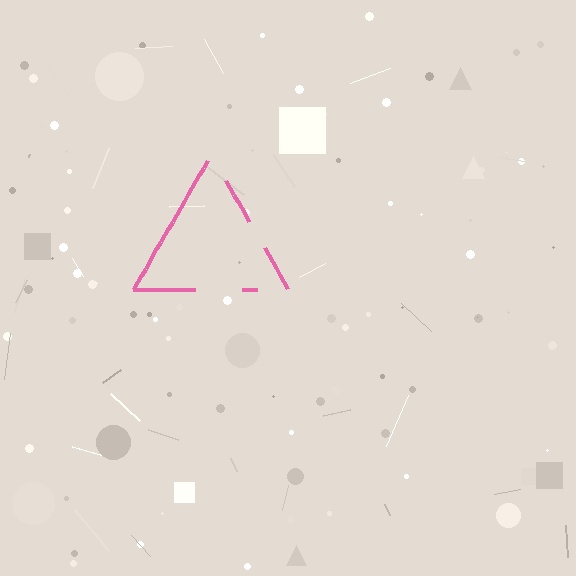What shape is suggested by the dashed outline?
The dashed outline suggests a triangle.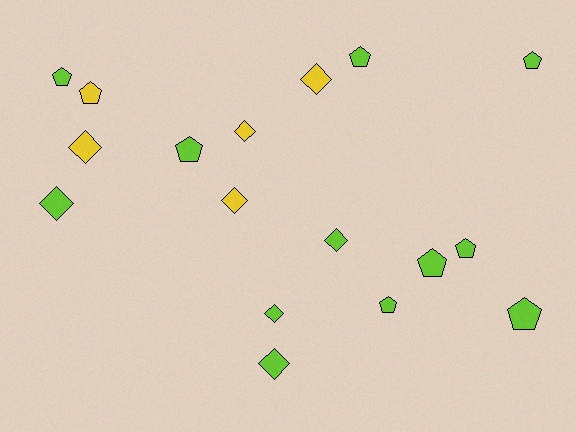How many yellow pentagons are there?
There is 1 yellow pentagon.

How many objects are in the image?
There are 17 objects.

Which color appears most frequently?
Lime, with 12 objects.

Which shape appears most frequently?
Pentagon, with 9 objects.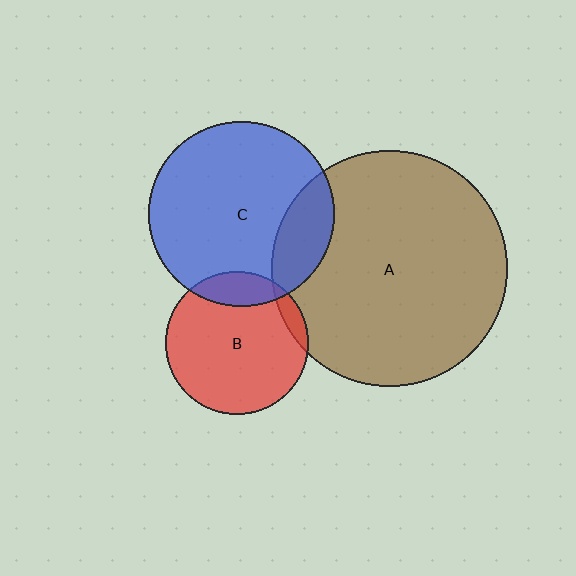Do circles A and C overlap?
Yes.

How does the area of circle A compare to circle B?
Approximately 2.7 times.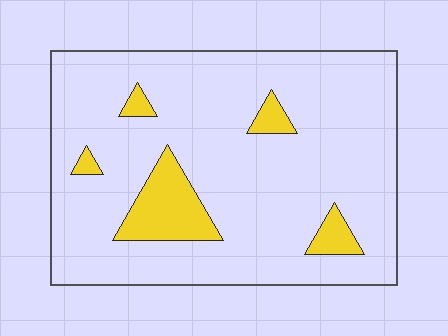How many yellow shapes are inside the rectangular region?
5.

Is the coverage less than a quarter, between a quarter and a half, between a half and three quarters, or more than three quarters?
Less than a quarter.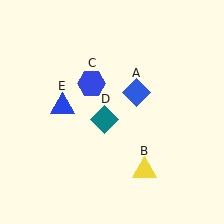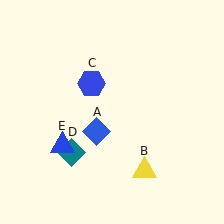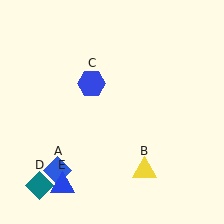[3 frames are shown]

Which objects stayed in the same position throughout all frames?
Yellow triangle (object B) and blue hexagon (object C) remained stationary.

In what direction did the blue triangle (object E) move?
The blue triangle (object E) moved down.